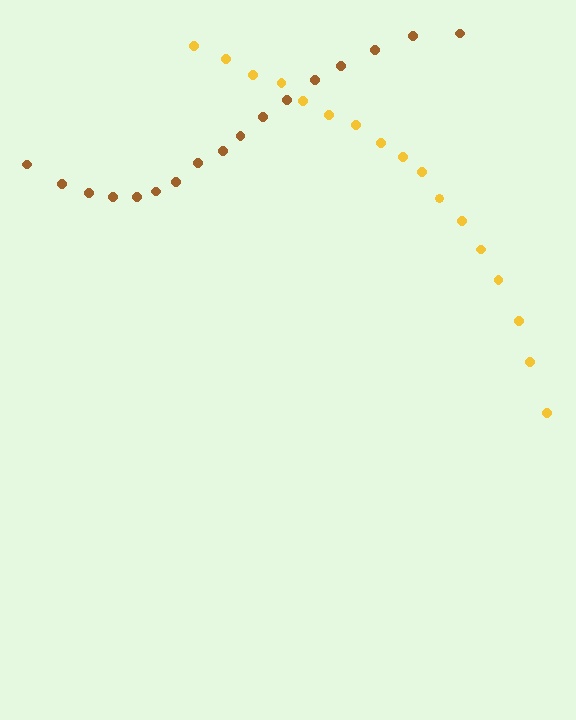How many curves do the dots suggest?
There are 2 distinct paths.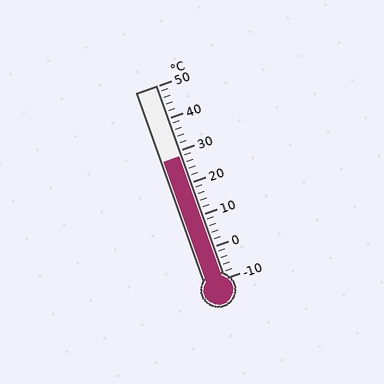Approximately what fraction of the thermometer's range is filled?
The thermometer is filled to approximately 65% of its range.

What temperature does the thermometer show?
The thermometer shows approximately 28°C.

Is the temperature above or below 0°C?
The temperature is above 0°C.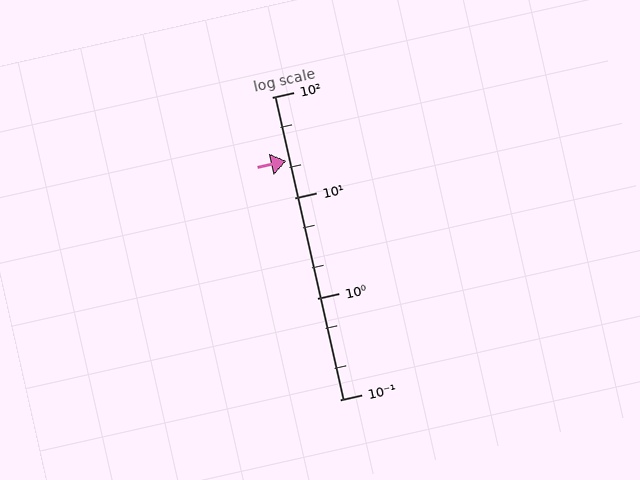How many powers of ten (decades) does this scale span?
The scale spans 3 decades, from 0.1 to 100.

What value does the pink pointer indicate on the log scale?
The pointer indicates approximately 23.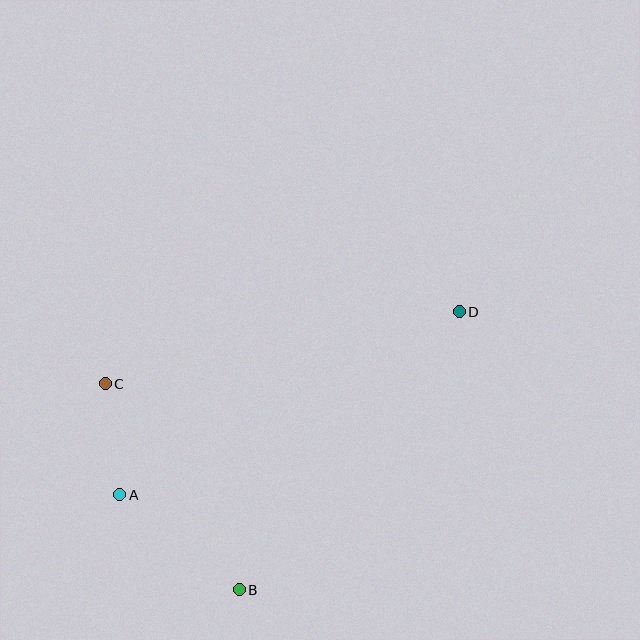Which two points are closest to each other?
Points A and C are closest to each other.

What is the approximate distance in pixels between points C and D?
The distance between C and D is approximately 361 pixels.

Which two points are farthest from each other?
Points A and D are farthest from each other.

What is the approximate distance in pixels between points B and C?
The distance between B and C is approximately 246 pixels.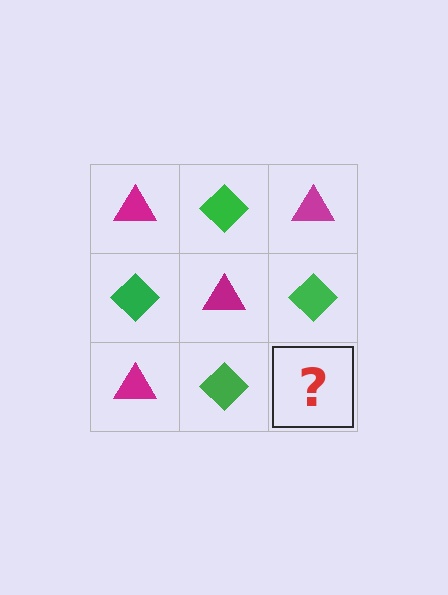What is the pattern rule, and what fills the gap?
The rule is that it alternates magenta triangle and green diamond in a checkerboard pattern. The gap should be filled with a magenta triangle.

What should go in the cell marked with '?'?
The missing cell should contain a magenta triangle.